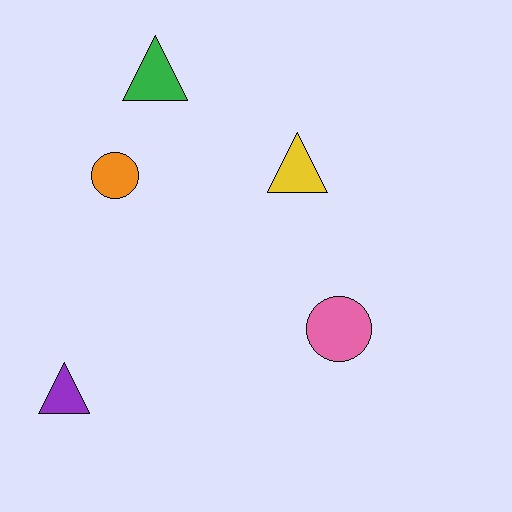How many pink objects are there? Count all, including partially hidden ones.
There is 1 pink object.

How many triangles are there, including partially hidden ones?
There are 3 triangles.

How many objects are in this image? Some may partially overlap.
There are 5 objects.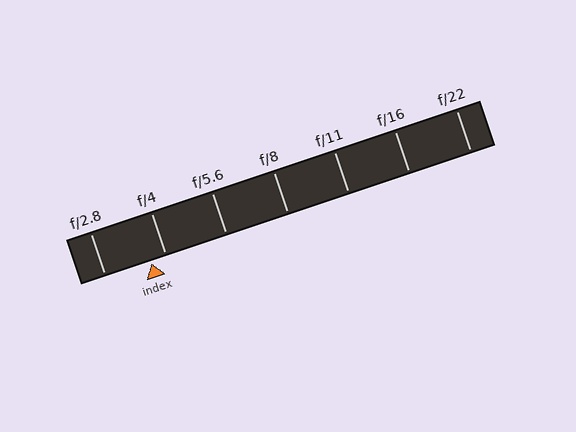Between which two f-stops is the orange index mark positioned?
The index mark is between f/2.8 and f/4.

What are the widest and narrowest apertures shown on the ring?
The widest aperture shown is f/2.8 and the narrowest is f/22.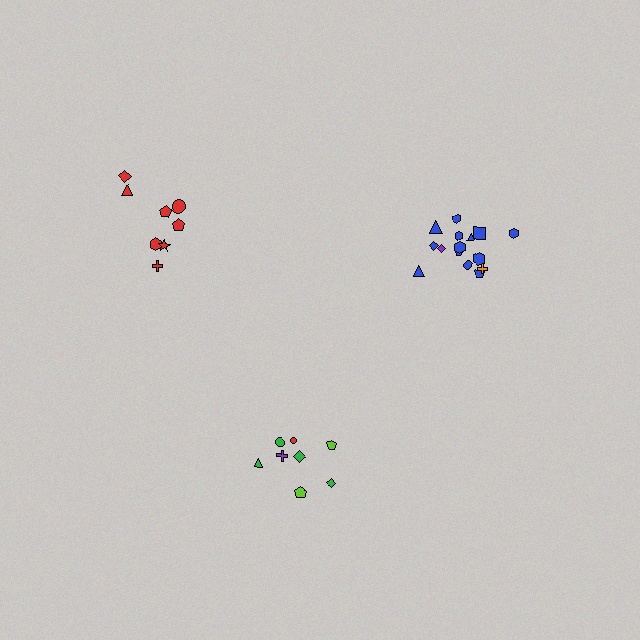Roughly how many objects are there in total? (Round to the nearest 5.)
Roughly 30 objects in total.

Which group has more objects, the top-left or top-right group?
The top-right group.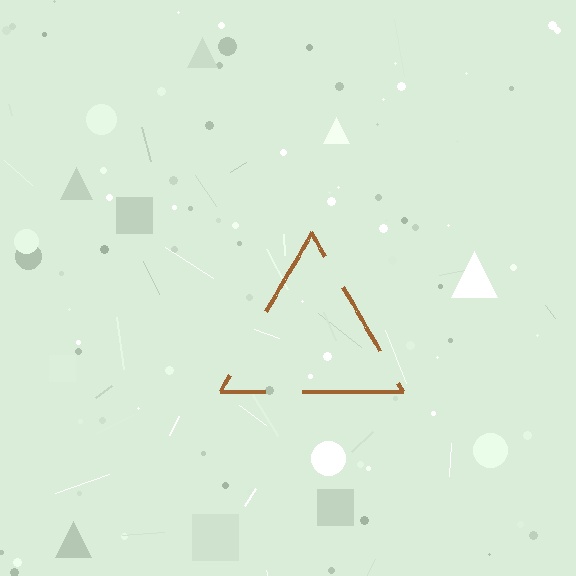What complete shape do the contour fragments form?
The contour fragments form a triangle.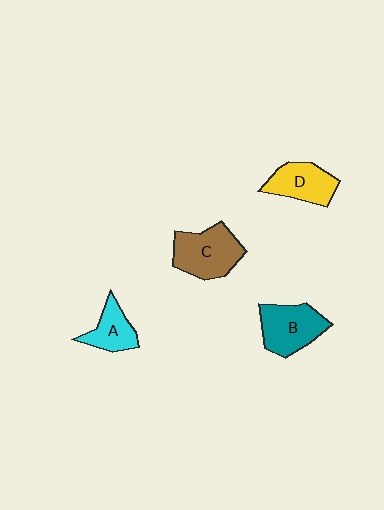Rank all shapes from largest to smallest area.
From largest to smallest: C (brown), B (teal), D (yellow), A (cyan).